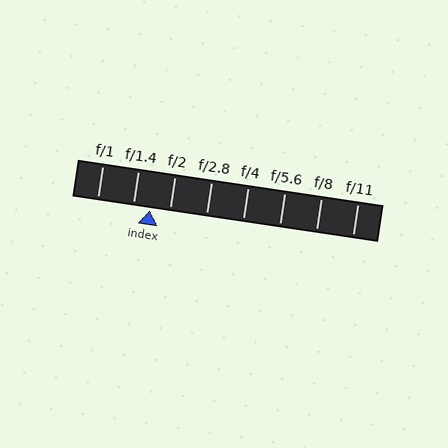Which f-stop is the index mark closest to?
The index mark is closest to f/1.4.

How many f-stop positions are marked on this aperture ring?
There are 8 f-stop positions marked.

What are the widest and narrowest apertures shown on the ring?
The widest aperture shown is f/1 and the narrowest is f/11.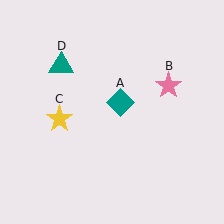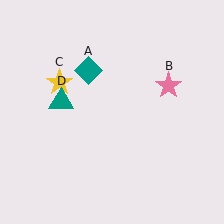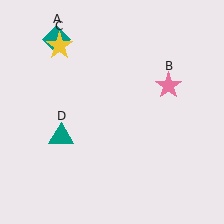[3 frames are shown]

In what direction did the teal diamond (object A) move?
The teal diamond (object A) moved up and to the left.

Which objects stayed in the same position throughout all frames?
Pink star (object B) remained stationary.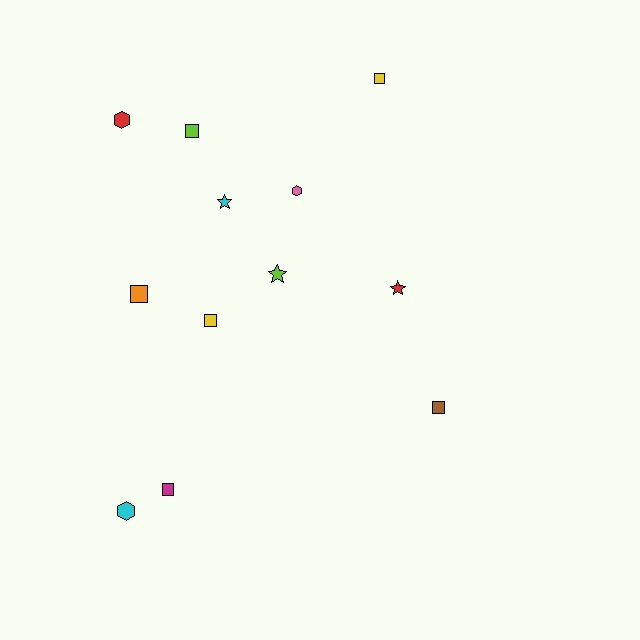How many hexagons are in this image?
There are 3 hexagons.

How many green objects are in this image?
There are no green objects.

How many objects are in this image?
There are 12 objects.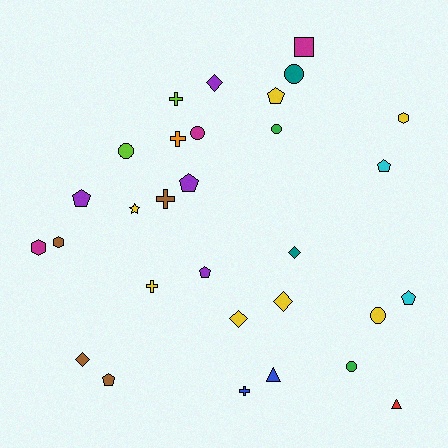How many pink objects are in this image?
There are no pink objects.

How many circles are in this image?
There are 6 circles.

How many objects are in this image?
There are 30 objects.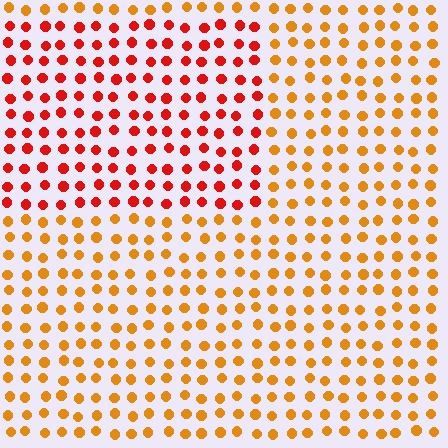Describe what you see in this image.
The image is filled with small orange elements in a uniform arrangement. A rectangle-shaped region is visible where the elements are tinted to a slightly different hue, forming a subtle color boundary.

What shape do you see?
I see a rectangle.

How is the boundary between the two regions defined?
The boundary is defined purely by a slight shift in hue (about 35 degrees). Spacing, size, and orientation are identical on both sides.